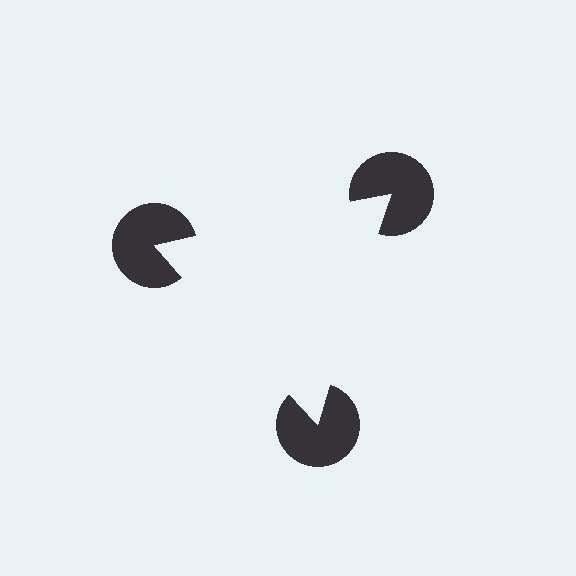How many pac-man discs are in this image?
There are 3 — one at each vertex of the illusory triangle.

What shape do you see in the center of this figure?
An illusory triangle — its edges are inferred from the aligned wedge cuts in the pac-man discs, not physically drawn.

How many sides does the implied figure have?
3 sides.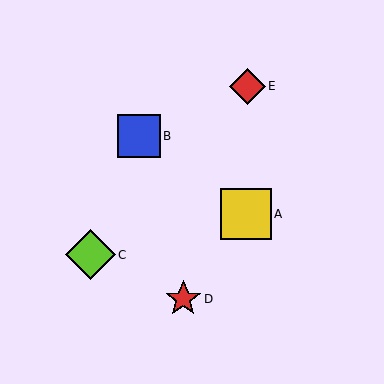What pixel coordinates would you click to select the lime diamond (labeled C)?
Click at (90, 255) to select the lime diamond C.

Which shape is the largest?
The yellow square (labeled A) is the largest.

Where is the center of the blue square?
The center of the blue square is at (139, 136).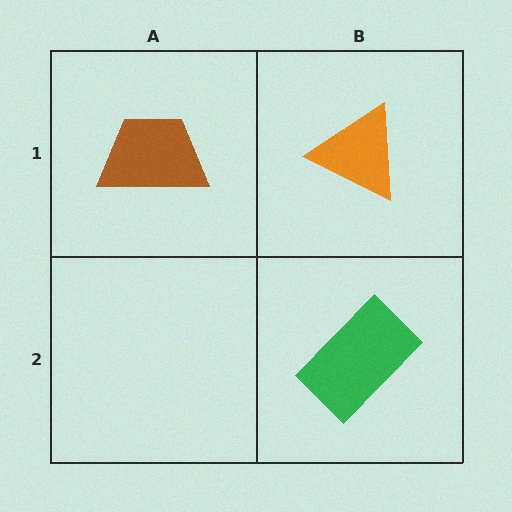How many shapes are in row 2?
1 shape.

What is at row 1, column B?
An orange triangle.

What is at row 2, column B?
A green rectangle.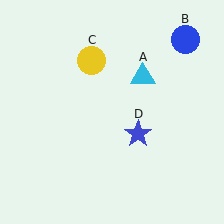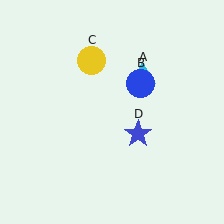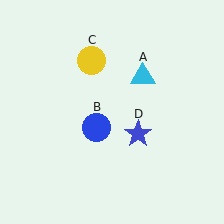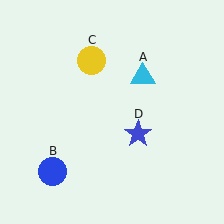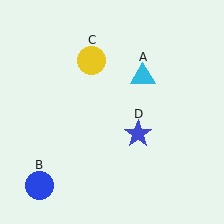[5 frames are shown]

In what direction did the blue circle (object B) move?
The blue circle (object B) moved down and to the left.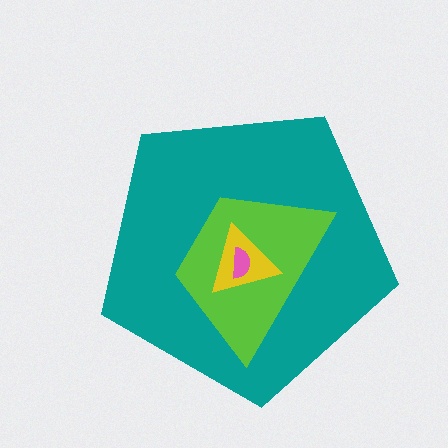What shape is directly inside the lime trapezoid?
The yellow triangle.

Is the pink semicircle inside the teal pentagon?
Yes.